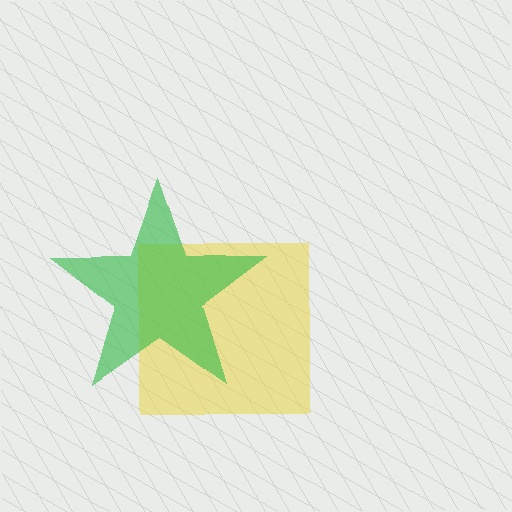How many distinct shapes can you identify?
There are 2 distinct shapes: a yellow square, a green star.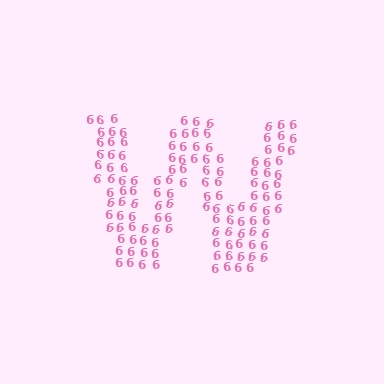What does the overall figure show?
The overall figure shows the letter W.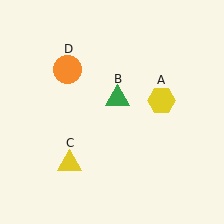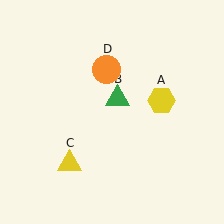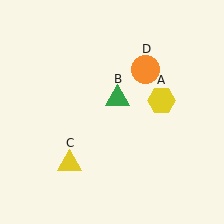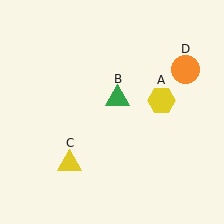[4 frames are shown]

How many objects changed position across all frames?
1 object changed position: orange circle (object D).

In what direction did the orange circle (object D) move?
The orange circle (object D) moved right.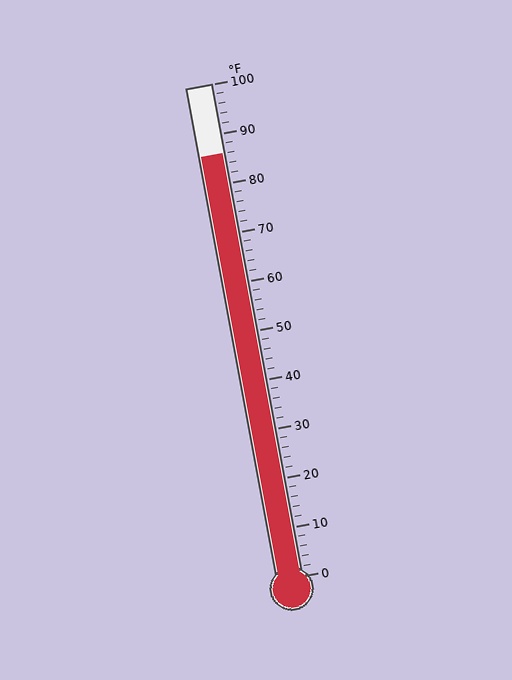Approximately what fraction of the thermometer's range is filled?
The thermometer is filled to approximately 85% of its range.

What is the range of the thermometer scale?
The thermometer scale ranges from 0°F to 100°F.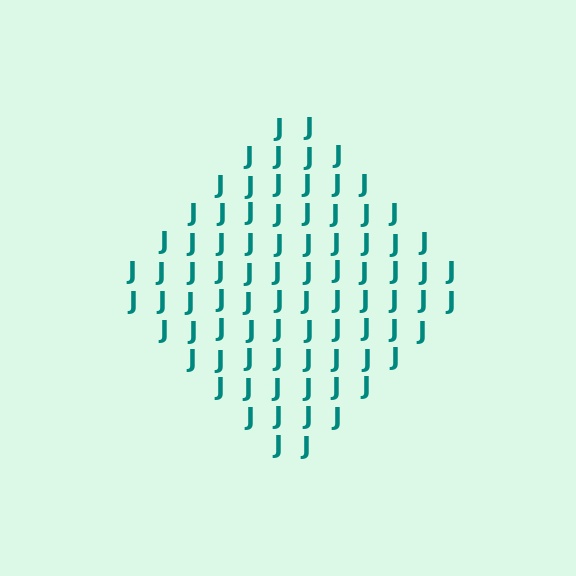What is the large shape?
The large shape is a diamond.